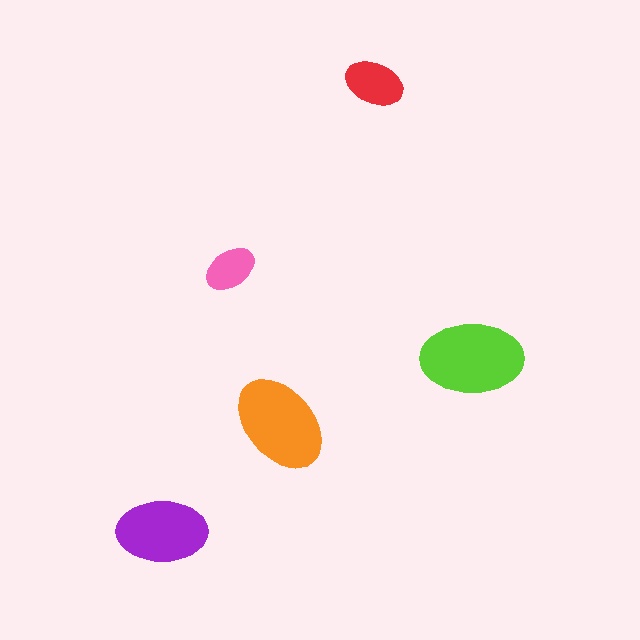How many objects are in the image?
There are 5 objects in the image.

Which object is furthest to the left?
The purple ellipse is leftmost.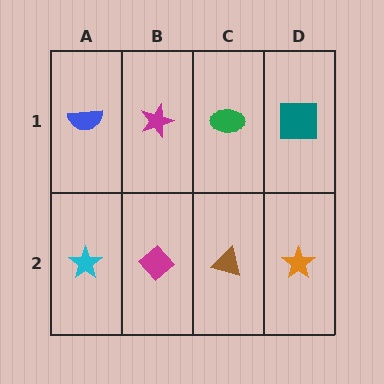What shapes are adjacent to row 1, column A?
A cyan star (row 2, column A), a magenta star (row 1, column B).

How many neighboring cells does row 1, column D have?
2.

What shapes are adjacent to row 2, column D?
A teal square (row 1, column D), a brown triangle (row 2, column C).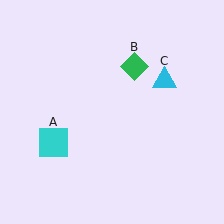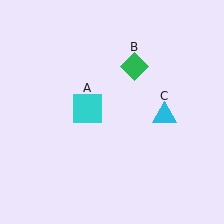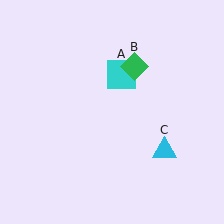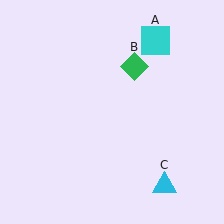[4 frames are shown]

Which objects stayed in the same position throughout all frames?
Green diamond (object B) remained stationary.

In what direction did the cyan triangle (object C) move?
The cyan triangle (object C) moved down.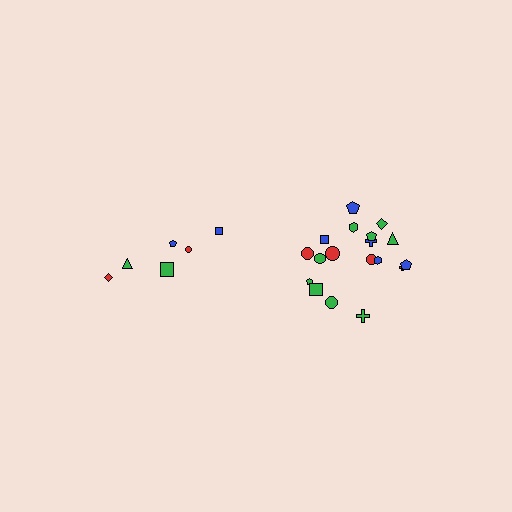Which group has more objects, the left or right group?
The right group.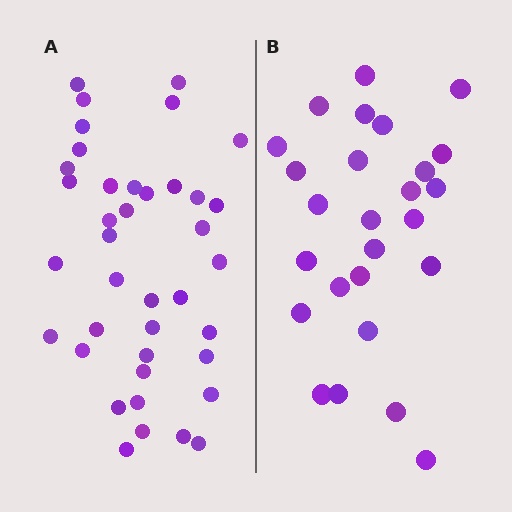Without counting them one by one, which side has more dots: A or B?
Region A (the left region) has more dots.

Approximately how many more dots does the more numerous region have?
Region A has approximately 15 more dots than region B.